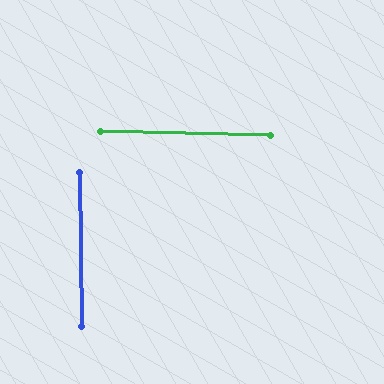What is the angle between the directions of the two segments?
Approximately 88 degrees.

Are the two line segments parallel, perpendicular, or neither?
Perpendicular — they meet at approximately 88°.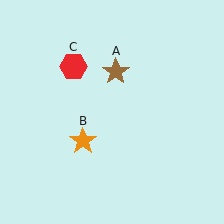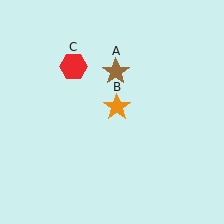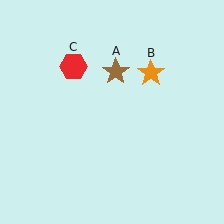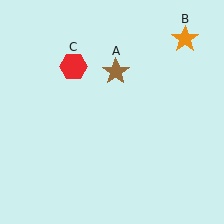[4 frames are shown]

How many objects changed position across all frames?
1 object changed position: orange star (object B).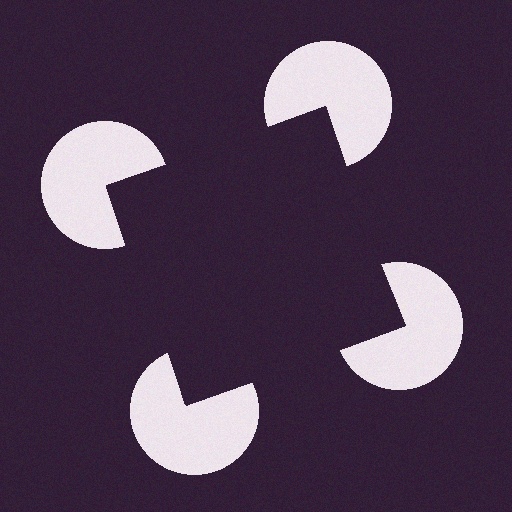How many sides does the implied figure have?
4 sides.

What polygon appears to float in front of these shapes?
An illusory square — its edges are inferred from the aligned wedge cuts in the pac-man discs, not physically drawn.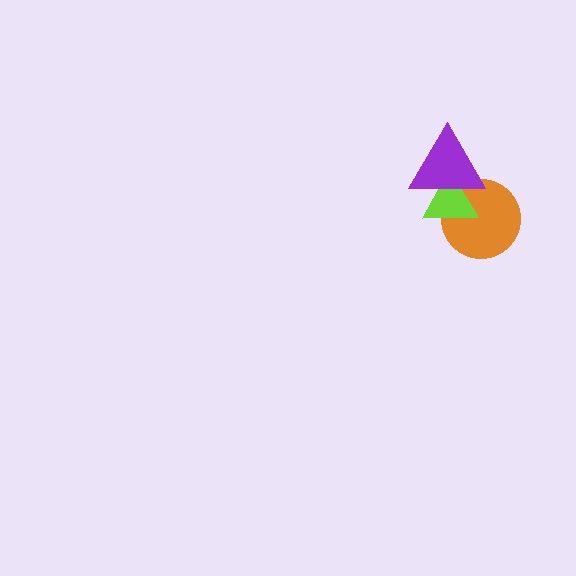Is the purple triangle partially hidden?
No, no other shape covers it.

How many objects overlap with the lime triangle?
2 objects overlap with the lime triangle.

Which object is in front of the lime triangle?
The purple triangle is in front of the lime triangle.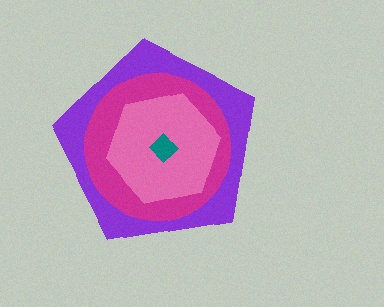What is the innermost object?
The teal diamond.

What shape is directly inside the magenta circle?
The pink hexagon.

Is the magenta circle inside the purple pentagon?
Yes.